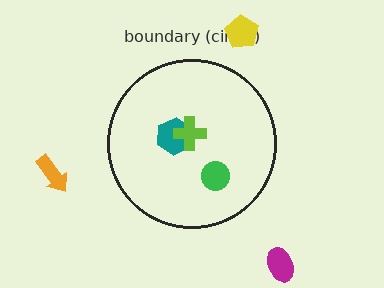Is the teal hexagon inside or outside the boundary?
Inside.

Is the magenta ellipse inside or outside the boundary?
Outside.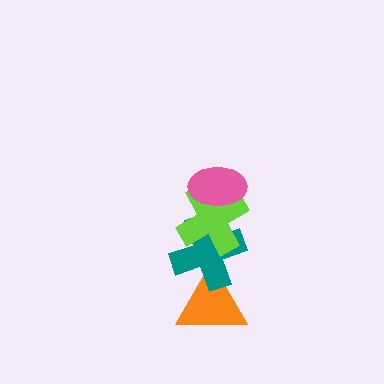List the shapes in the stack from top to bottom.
From top to bottom: the pink ellipse, the lime cross, the teal cross, the orange triangle.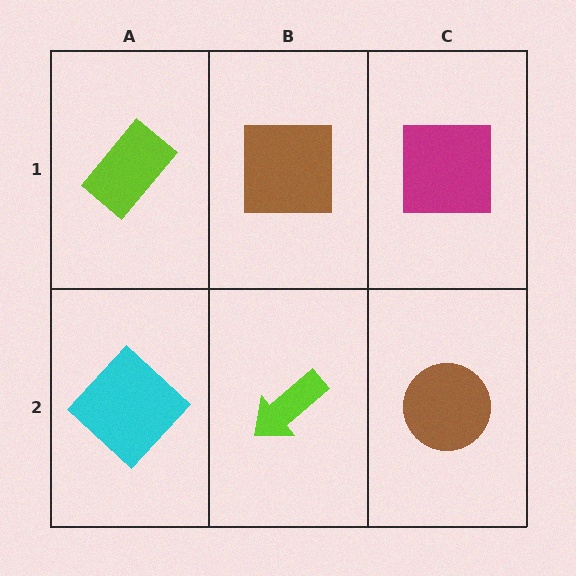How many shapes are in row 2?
3 shapes.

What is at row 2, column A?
A cyan diamond.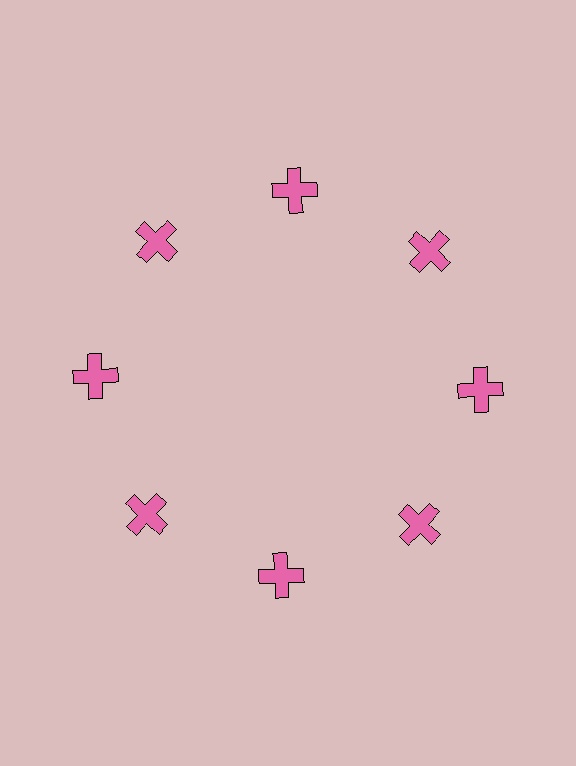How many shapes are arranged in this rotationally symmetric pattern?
There are 8 shapes, arranged in 8 groups of 1.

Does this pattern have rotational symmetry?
Yes, this pattern has 8-fold rotational symmetry. It looks the same after rotating 45 degrees around the center.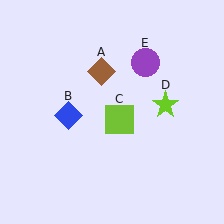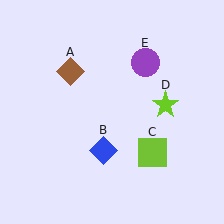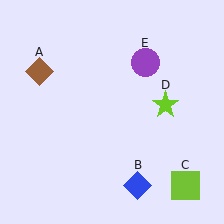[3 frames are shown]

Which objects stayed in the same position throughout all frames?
Lime star (object D) and purple circle (object E) remained stationary.